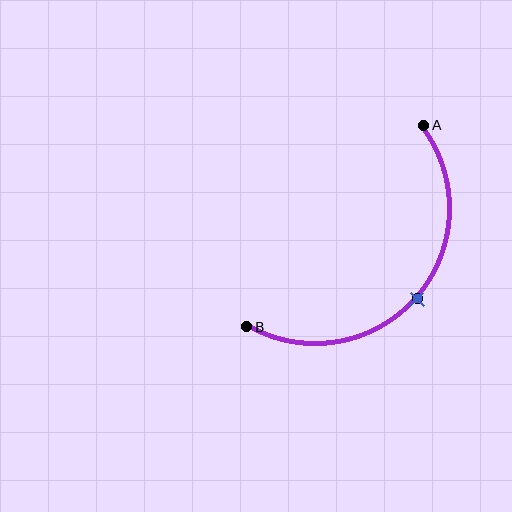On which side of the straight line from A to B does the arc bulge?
The arc bulges below and to the right of the straight line connecting A and B.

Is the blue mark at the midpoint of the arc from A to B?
Yes. The blue mark lies on the arc at equal arc-length from both A and B — it is the arc midpoint.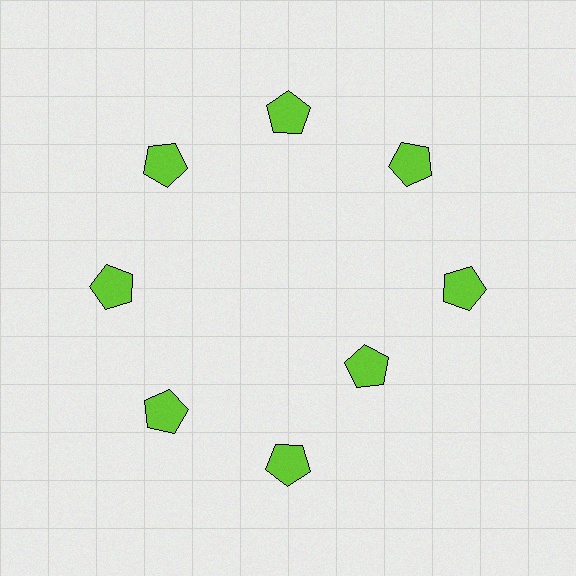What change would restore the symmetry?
The symmetry would be restored by moving it outward, back onto the ring so that all 8 pentagons sit at equal angles and equal distance from the center.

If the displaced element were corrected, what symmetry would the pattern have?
It would have 8-fold rotational symmetry — the pattern would map onto itself every 45 degrees.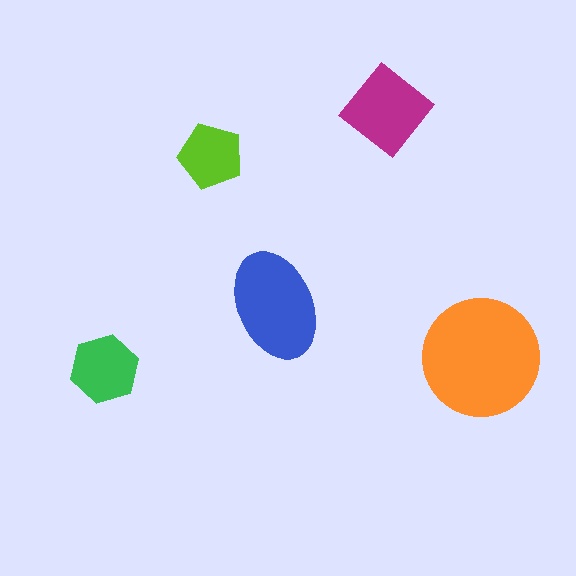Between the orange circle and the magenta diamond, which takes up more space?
The orange circle.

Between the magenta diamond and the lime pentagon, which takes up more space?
The magenta diamond.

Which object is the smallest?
The lime pentagon.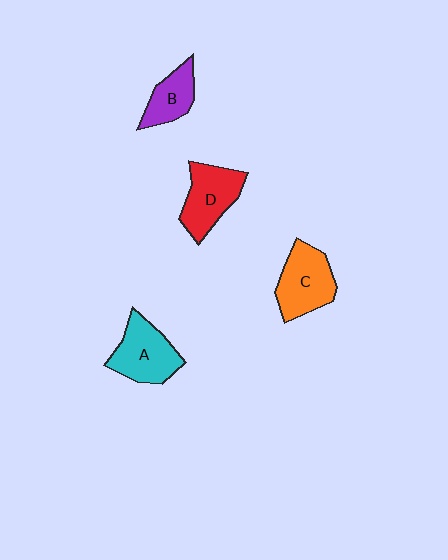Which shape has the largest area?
Shape C (orange).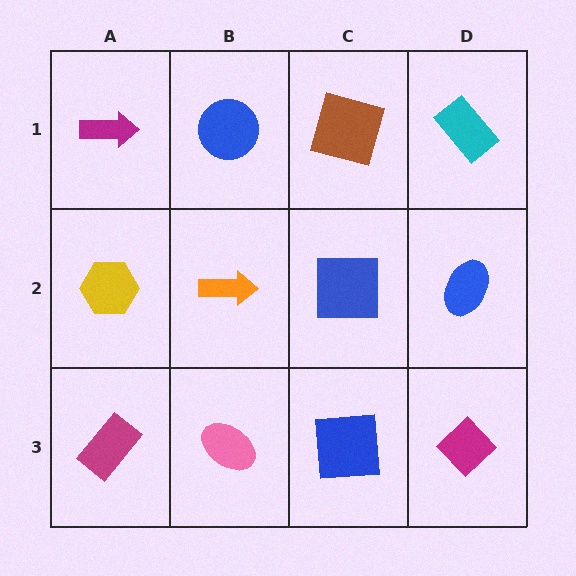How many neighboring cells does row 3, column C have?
3.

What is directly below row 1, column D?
A blue ellipse.